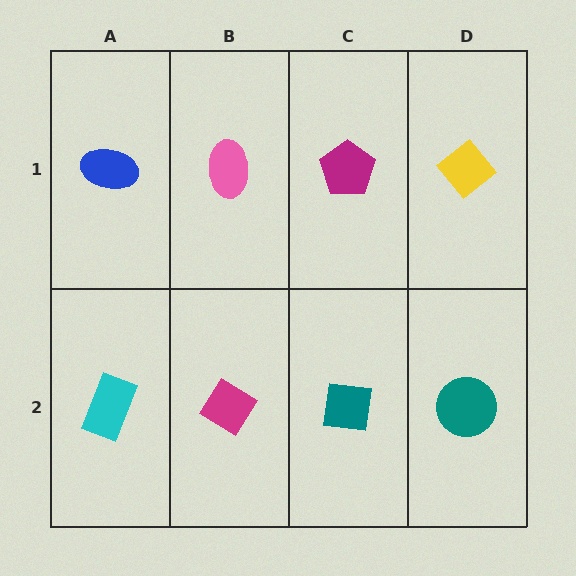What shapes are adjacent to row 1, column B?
A magenta diamond (row 2, column B), a blue ellipse (row 1, column A), a magenta pentagon (row 1, column C).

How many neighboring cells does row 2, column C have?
3.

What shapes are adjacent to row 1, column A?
A cyan rectangle (row 2, column A), a pink ellipse (row 1, column B).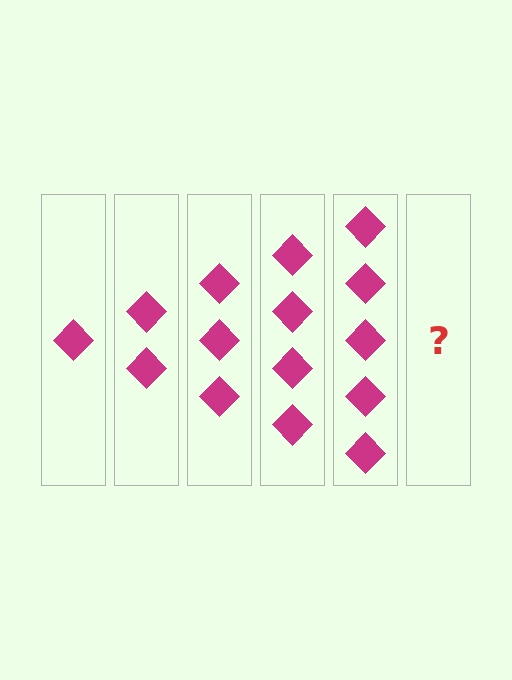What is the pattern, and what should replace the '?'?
The pattern is that each step adds one more diamond. The '?' should be 6 diamonds.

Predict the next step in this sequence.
The next step is 6 diamonds.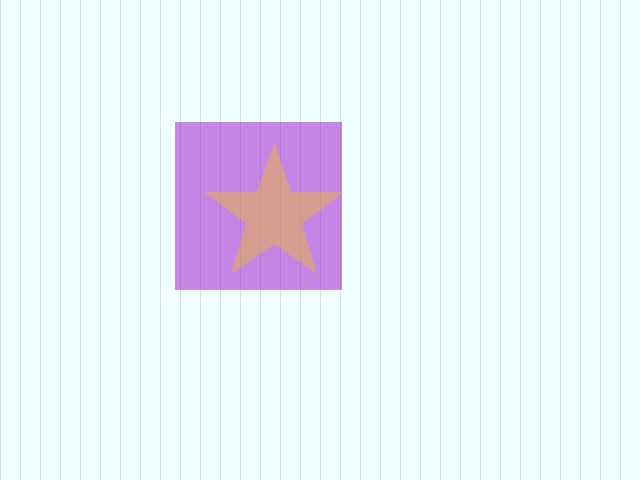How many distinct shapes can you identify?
There are 2 distinct shapes: a purple square, a yellow star.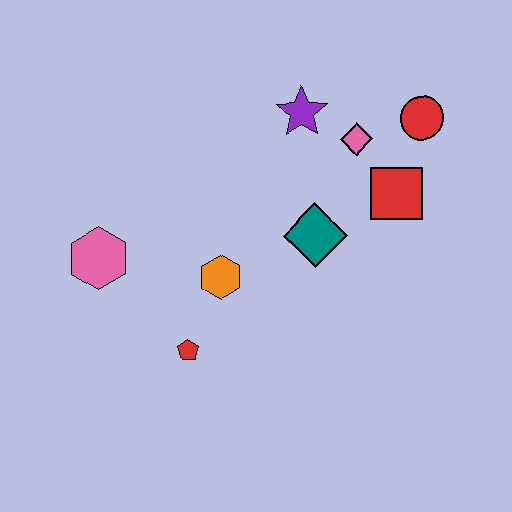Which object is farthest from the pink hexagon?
The red circle is farthest from the pink hexagon.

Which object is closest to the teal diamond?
The red square is closest to the teal diamond.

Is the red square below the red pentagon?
No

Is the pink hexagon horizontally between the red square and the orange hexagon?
No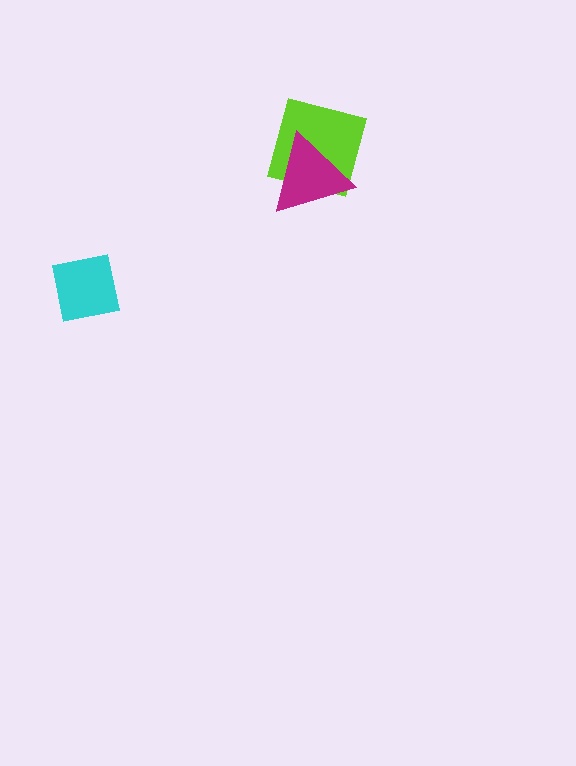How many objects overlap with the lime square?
1 object overlaps with the lime square.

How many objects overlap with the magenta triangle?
1 object overlaps with the magenta triangle.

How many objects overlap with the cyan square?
0 objects overlap with the cyan square.